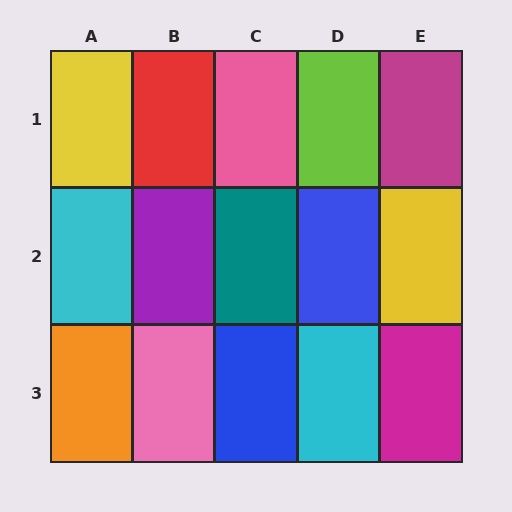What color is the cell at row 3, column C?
Blue.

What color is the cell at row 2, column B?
Purple.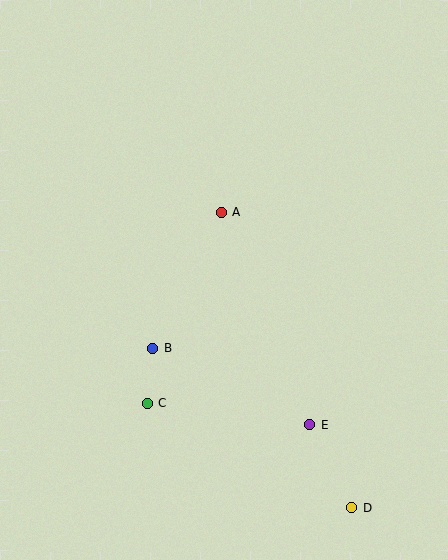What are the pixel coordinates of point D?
Point D is at (352, 508).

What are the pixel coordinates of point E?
Point E is at (310, 425).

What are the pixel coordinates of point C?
Point C is at (147, 403).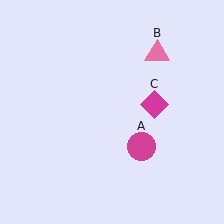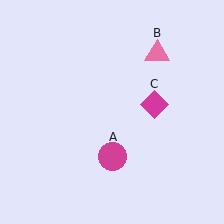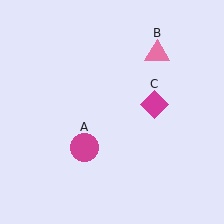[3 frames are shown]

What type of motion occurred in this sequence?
The magenta circle (object A) rotated clockwise around the center of the scene.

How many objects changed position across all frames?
1 object changed position: magenta circle (object A).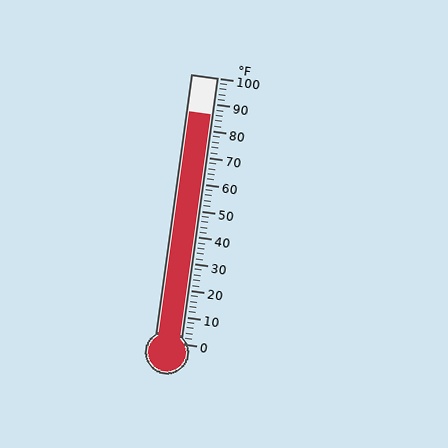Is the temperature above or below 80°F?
The temperature is above 80°F.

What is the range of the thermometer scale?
The thermometer scale ranges from 0°F to 100°F.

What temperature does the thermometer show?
The thermometer shows approximately 86°F.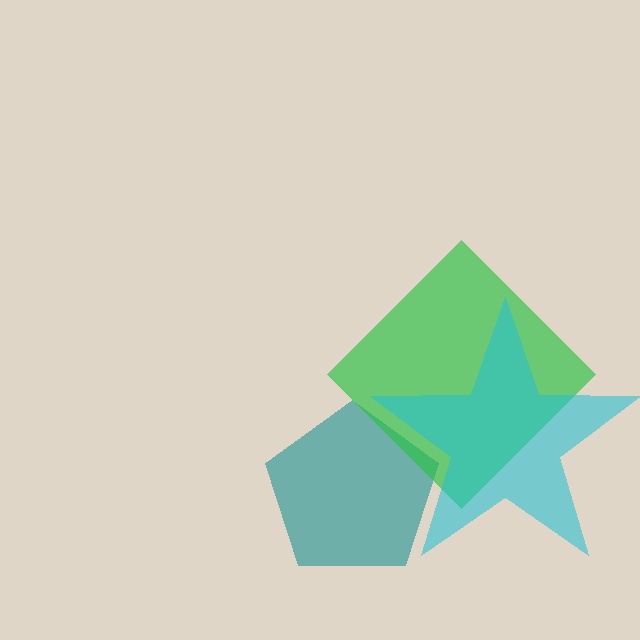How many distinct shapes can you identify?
There are 3 distinct shapes: a teal pentagon, a green diamond, a cyan star.